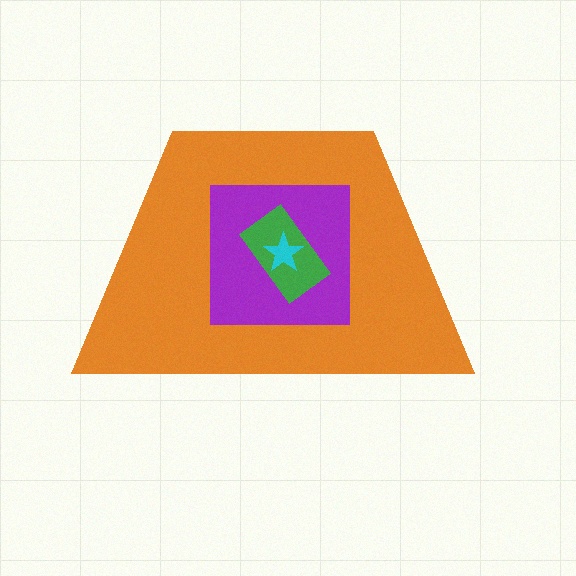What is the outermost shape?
The orange trapezoid.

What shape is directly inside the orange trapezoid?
The purple square.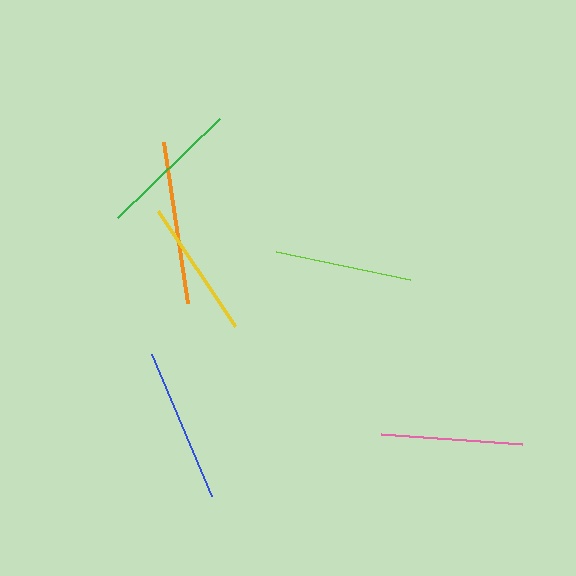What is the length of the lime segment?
The lime segment is approximately 137 pixels long.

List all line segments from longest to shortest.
From longest to shortest: orange, blue, green, pink, yellow, lime.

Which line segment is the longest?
The orange line is the longest at approximately 163 pixels.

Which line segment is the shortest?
The lime line is the shortest at approximately 137 pixels.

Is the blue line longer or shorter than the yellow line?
The blue line is longer than the yellow line.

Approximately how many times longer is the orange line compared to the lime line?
The orange line is approximately 1.2 times the length of the lime line.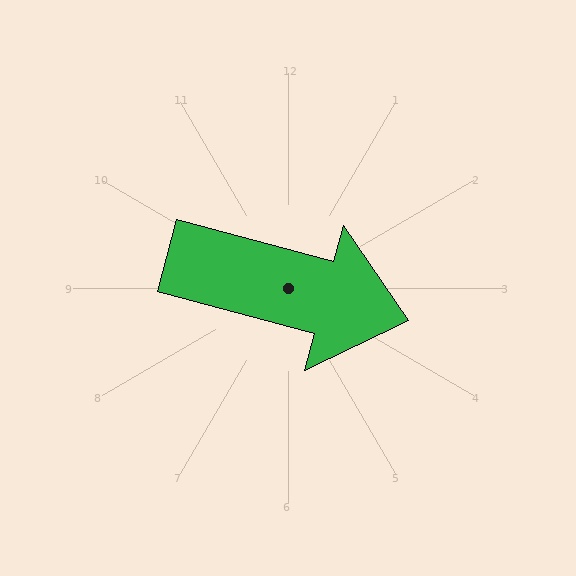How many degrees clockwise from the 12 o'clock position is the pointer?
Approximately 105 degrees.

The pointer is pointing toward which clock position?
Roughly 3 o'clock.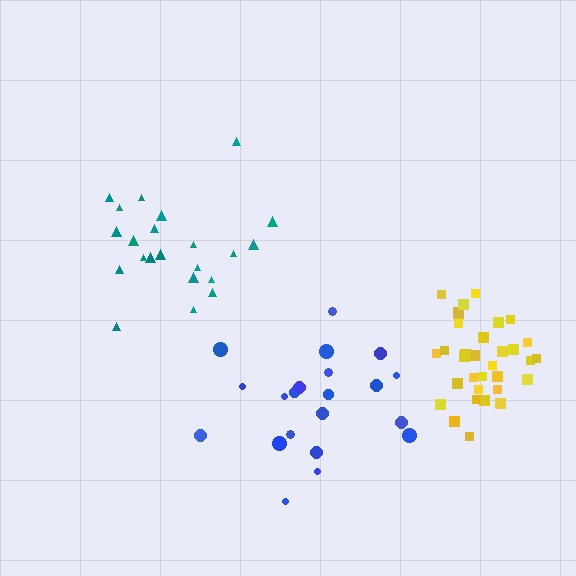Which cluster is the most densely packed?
Yellow.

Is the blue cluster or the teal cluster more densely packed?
Teal.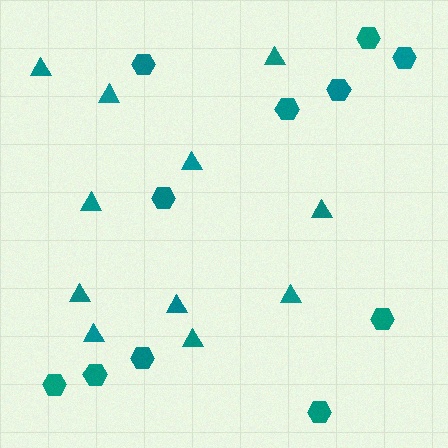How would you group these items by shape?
There are 2 groups: one group of hexagons (11) and one group of triangles (11).